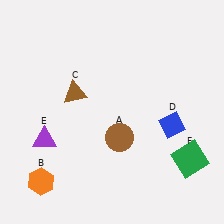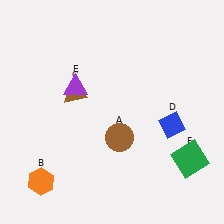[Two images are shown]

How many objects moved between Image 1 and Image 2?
1 object moved between the two images.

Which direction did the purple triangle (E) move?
The purple triangle (E) moved up.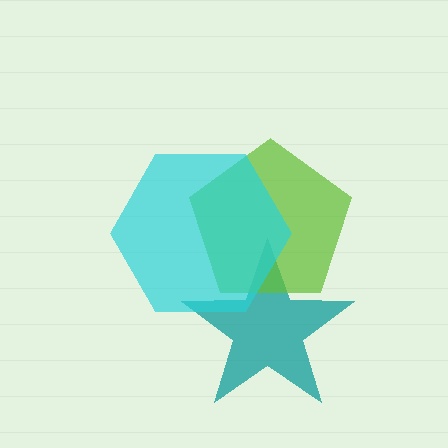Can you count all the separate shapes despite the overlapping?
Yes, there are 3 separate shapes.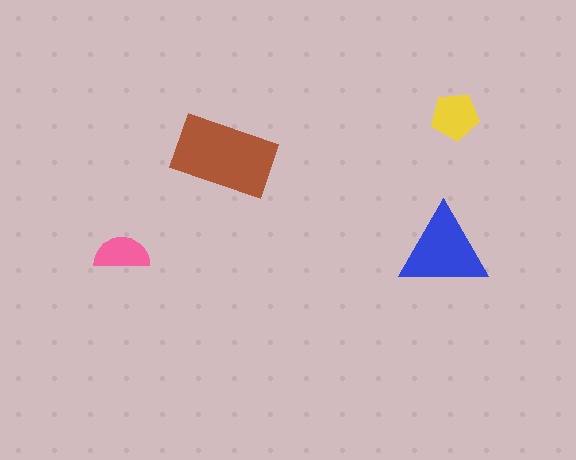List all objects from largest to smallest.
The brown rectangle, the blue triangle, the yellow pentagon, the pink semicircle.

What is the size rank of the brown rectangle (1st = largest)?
1st.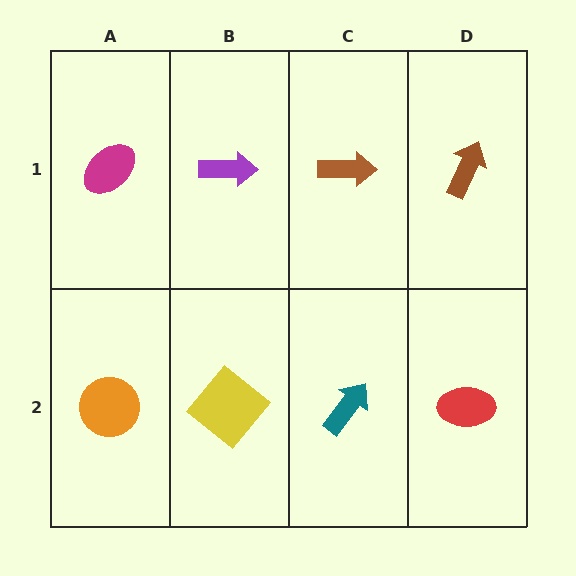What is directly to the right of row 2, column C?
A red ellipse.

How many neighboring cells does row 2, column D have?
2.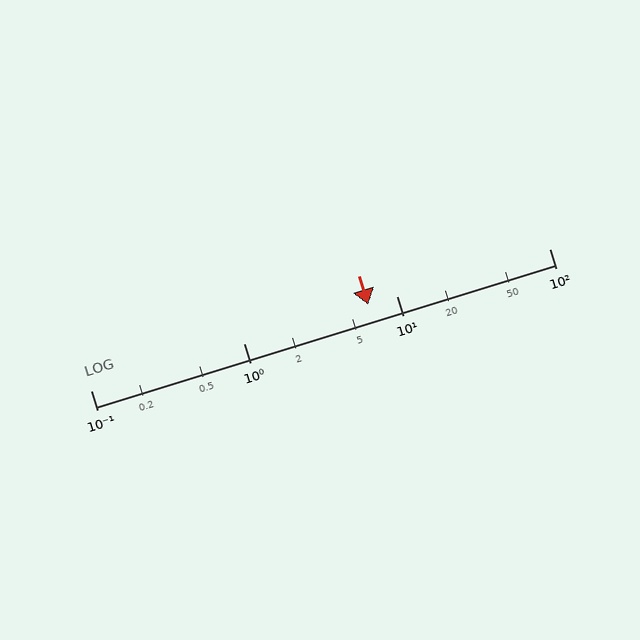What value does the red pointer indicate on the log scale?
The pointer indicates approximately 6.5.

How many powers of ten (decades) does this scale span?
The scale spans 3 decades, from 0.1 to 100.